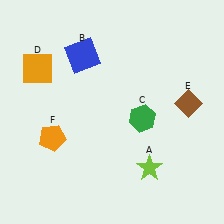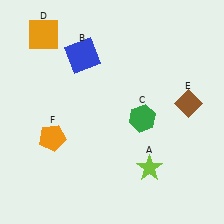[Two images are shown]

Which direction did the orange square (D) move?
The orange square (D) moved up.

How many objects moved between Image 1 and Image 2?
1 object moved between the two images.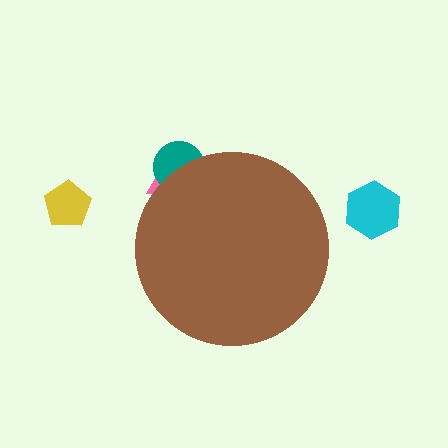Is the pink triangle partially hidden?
Yes, the pink triangle is partially hidden behind the brown circle.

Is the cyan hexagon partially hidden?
No, the cyan hexagon is fully visible.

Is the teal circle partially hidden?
Yes, the teal circle is partially hidden behind the brown circle.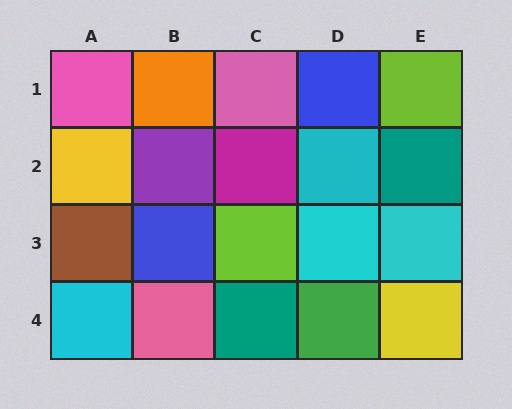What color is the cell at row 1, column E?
Lime.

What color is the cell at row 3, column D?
Cyan.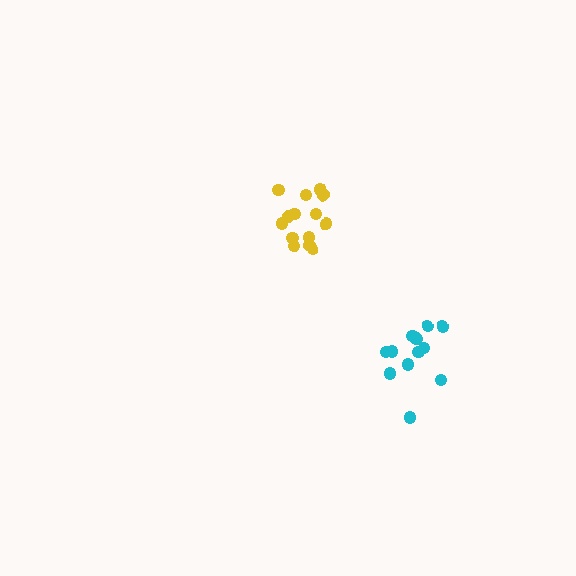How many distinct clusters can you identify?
There are 2 distinct clusters.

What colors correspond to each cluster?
The clusters are colored: yellow, cyan.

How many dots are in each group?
Group 1: 14 dots, Group 2: 13 dots (27 total).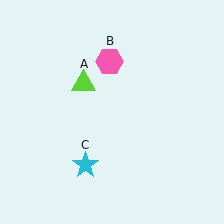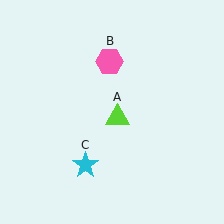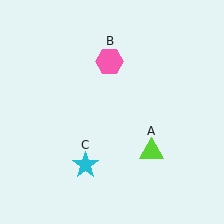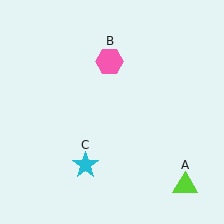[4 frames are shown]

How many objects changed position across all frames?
1 object changed position: lime triangle (object A).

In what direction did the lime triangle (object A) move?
The lime triangle (object A) moved down and to the right.